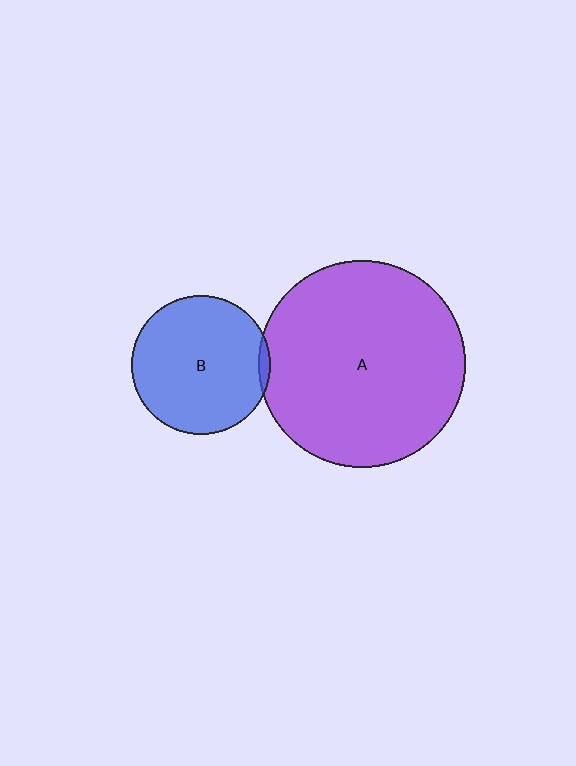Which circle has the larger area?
Circle A (purple).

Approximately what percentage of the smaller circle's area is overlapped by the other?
Approximately 5%.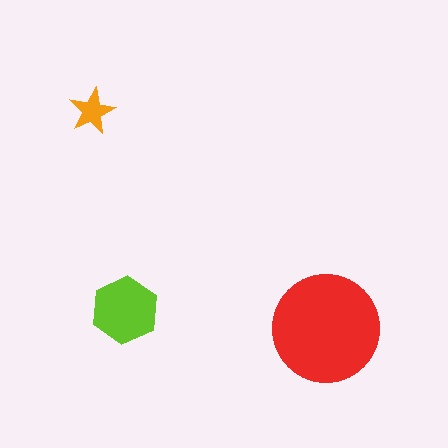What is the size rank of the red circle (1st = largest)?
1st.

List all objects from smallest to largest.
The orange star, the lime hexagon, the red circle.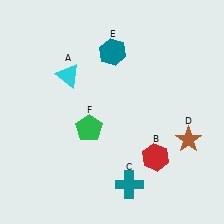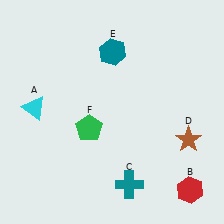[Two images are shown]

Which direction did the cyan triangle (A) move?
The cyan triangle (A) moved left.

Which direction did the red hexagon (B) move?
The red hexagon (B) moved right.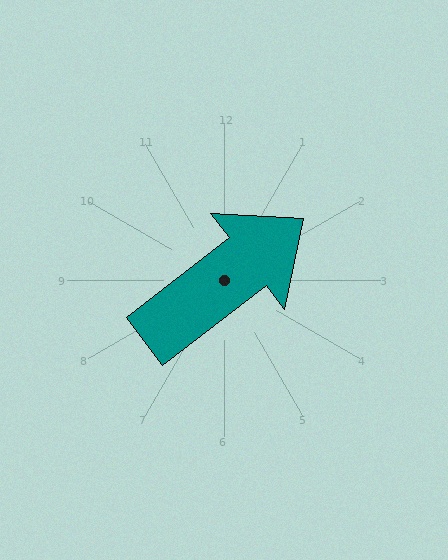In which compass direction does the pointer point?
Northeast.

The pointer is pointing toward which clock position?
Roughly 2 o'clock.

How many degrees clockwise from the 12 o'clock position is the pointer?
Approximately 52 degrees.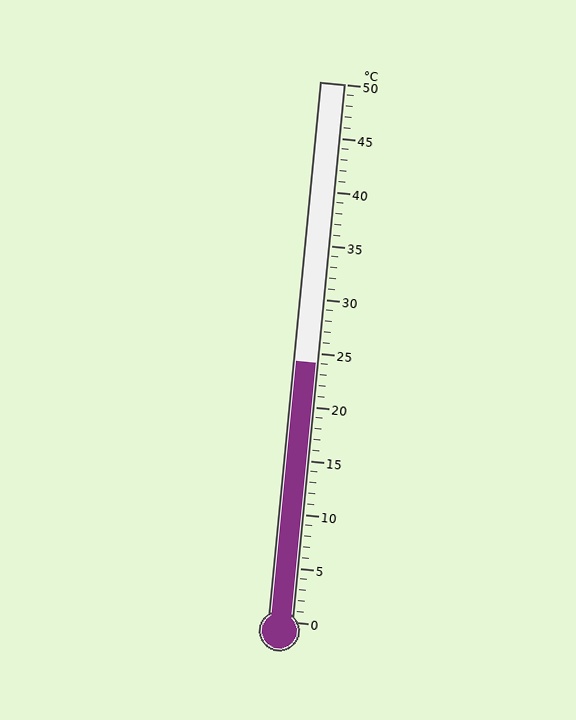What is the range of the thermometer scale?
The thermometer scale ranges from 0°C to 50°C.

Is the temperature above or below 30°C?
The temperature is below 30°C.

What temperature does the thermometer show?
The thermometer shows approximately 24°C.